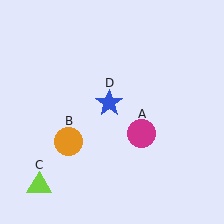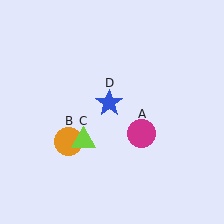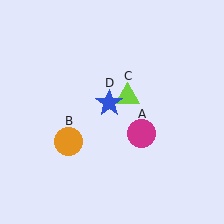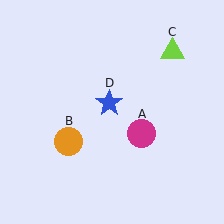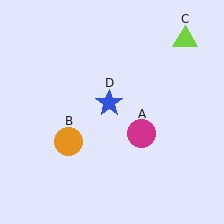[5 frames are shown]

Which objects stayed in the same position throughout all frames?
Magenta circle (object A) and orange circle (object B) and blue star (object D) remained stationary.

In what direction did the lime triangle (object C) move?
The lime triangle (object C) moved up and to the right.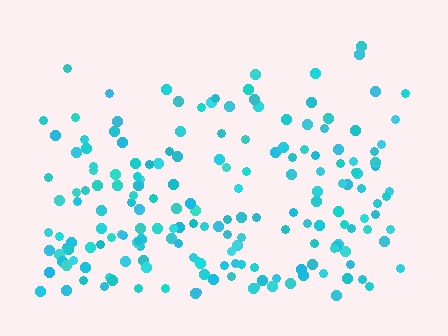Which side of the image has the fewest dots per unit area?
The top.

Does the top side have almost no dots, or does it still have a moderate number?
Still a moderate number, just noticeably fewer than the bottom.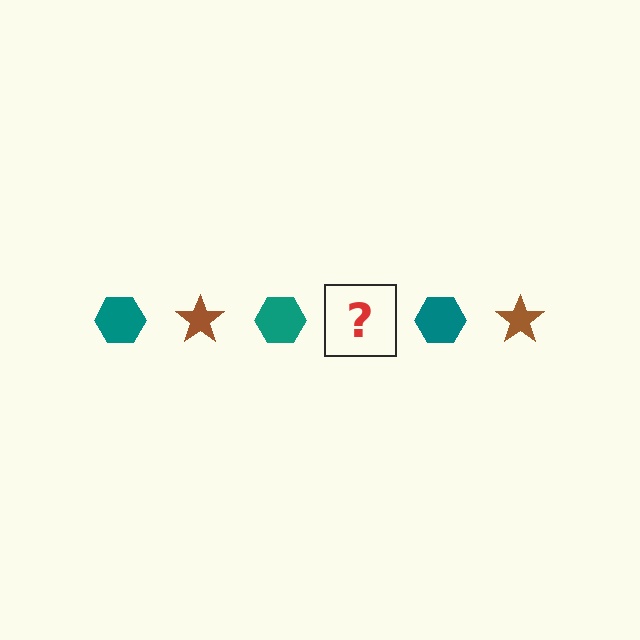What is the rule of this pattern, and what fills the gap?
The rule is that the pattern alternates between teal hexagon and brown star. The gap should be filled with a brown star.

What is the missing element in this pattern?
The missing element is a brown star.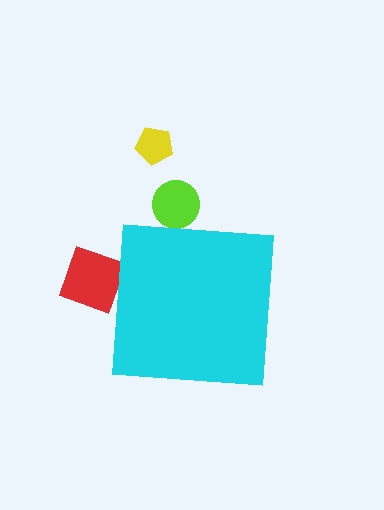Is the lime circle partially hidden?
Yes, the lime circle is partially hidden behind the cyan square.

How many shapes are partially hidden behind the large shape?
2 shapes are partially hidden.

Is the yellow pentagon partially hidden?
No, the yellow pentagon is fully visible.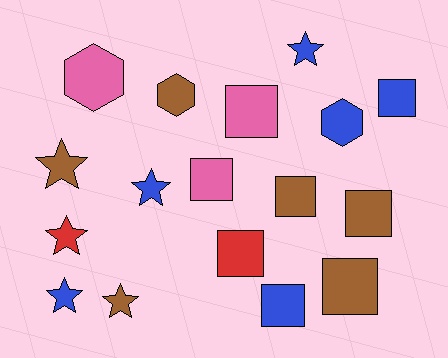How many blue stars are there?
There are 3 blue stars.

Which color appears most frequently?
Blue, with 6 objects.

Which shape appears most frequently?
Square, with 8 objects.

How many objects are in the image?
There are 17 objects.